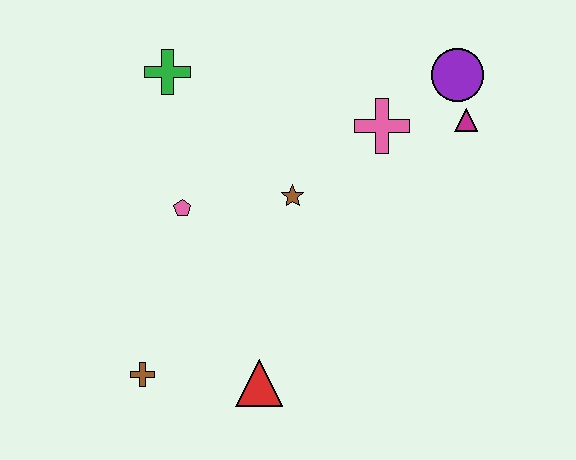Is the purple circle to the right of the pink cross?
Yes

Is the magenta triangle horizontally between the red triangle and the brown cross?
No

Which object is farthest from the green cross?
The red triangle is farthest from the green cross.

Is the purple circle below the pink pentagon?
No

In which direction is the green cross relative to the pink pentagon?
The green cross is above the pink pentagon.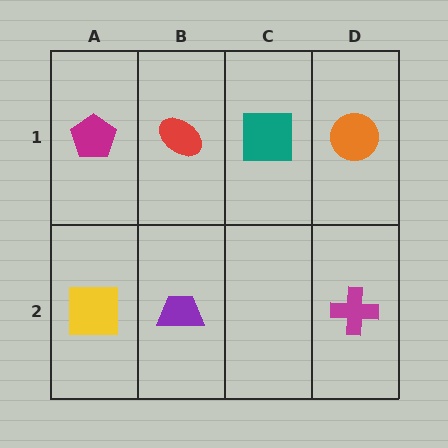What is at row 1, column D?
An orange circle.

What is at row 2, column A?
A yellow square.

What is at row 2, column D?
A magenta cross.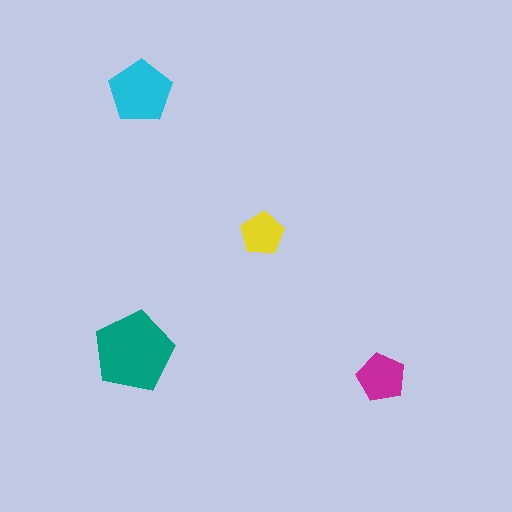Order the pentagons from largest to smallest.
the teal one, the cyan one, the magenta one, the yellow one.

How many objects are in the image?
There are 4 objects in the image.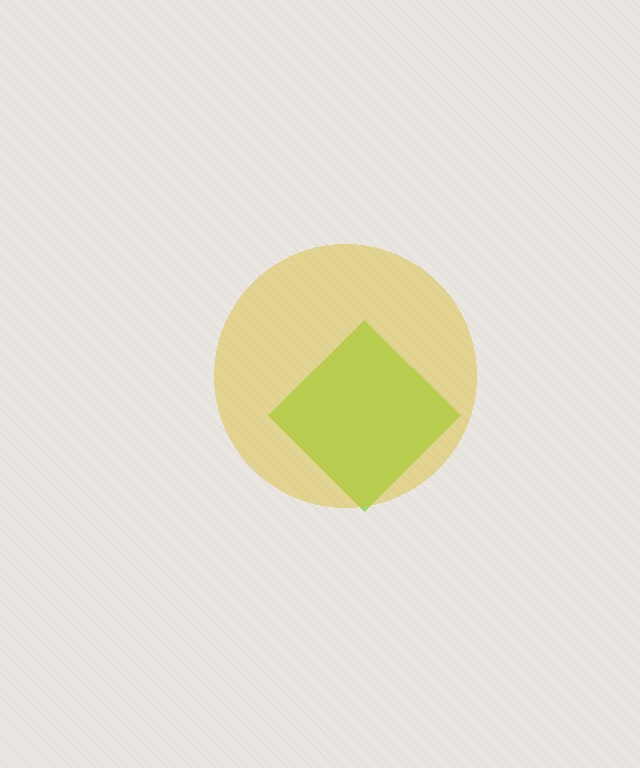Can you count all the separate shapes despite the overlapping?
Yes, there are 2 separate shapes.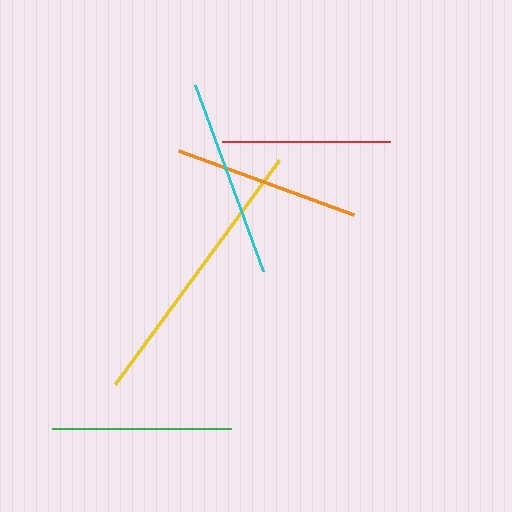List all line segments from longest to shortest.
From longest to shortest: yellow, cyan, orange, green, red.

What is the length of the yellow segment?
The yellow segment is approximately 278 pixels long.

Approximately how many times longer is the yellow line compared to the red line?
The yellow line is approximately 1.7 times the length of the red line.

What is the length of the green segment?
The green segment is approximately 178 pixels long.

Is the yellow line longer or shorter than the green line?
The yellow line is longer than the green line.